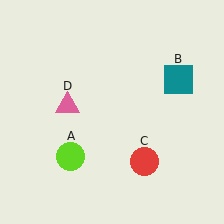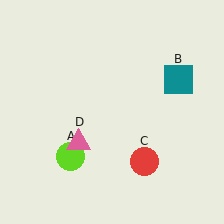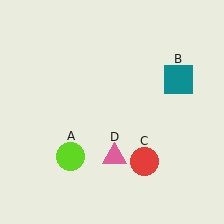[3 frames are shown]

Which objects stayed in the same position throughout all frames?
Lime circle (object A) and teal square (object B) and red circle (object C) remained stationary.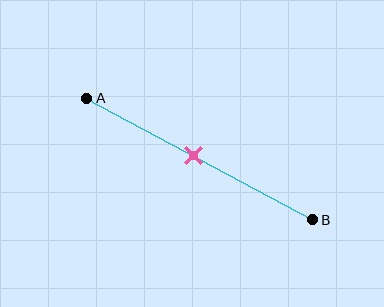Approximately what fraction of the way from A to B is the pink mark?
The pink mark is approximately 45% of the way from A to B.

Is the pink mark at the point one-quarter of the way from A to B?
No, the mark is at about 45% from A, not at the 25% one-quarter point.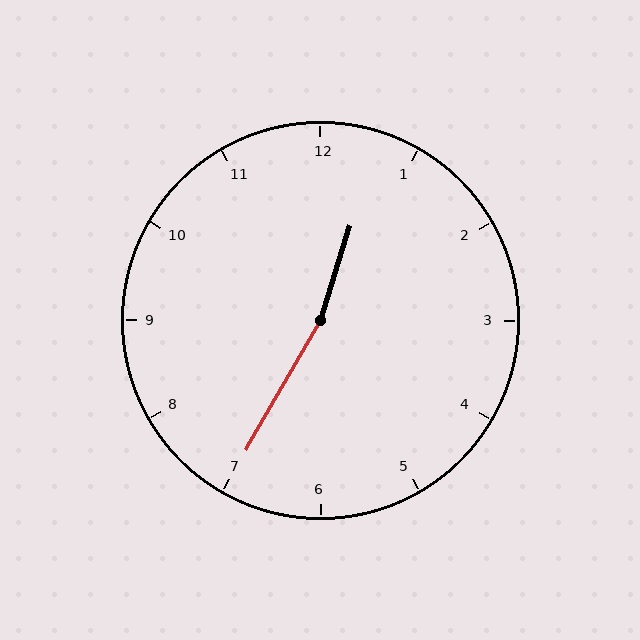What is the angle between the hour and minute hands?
Approximately 168 degrees.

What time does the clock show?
12:35.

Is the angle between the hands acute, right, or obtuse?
It is obtuse.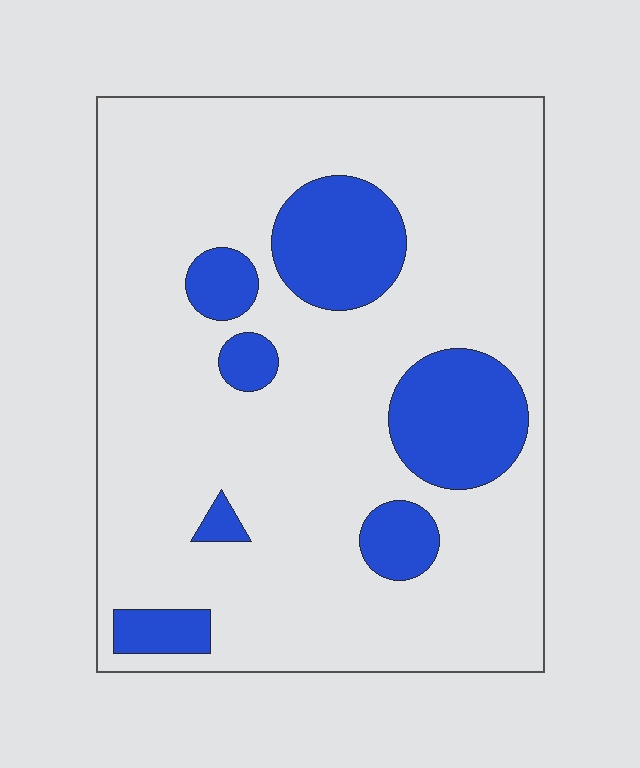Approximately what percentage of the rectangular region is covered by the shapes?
Approximately 20%.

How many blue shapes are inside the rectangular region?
7.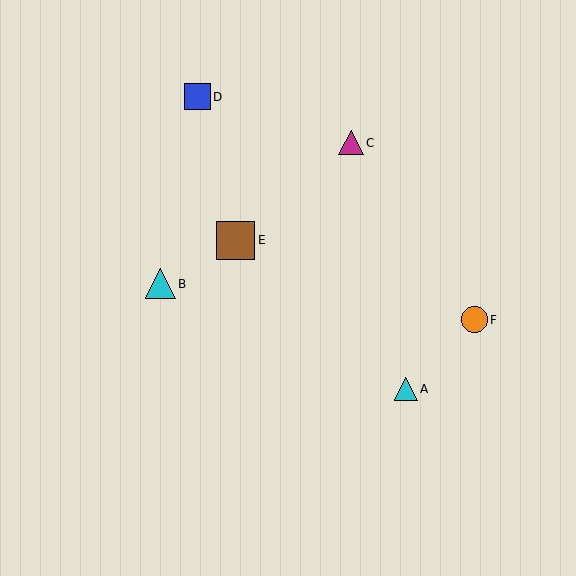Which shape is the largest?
The brown square (labeled E) is the largest.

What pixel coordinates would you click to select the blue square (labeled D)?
Click at (197, 97) to select the blue square D.